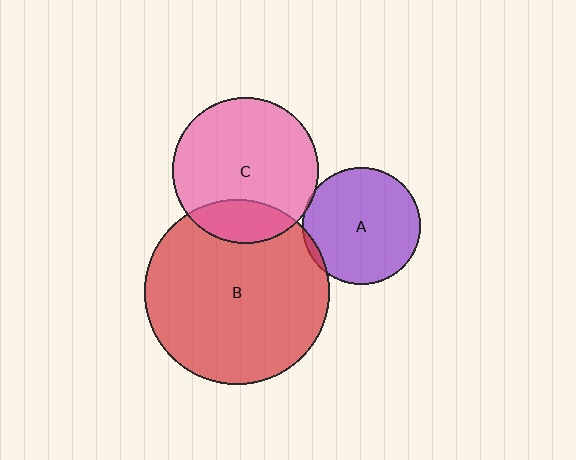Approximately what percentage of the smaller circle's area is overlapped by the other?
Approximately 20%.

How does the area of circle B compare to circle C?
Approximately 1.6 times.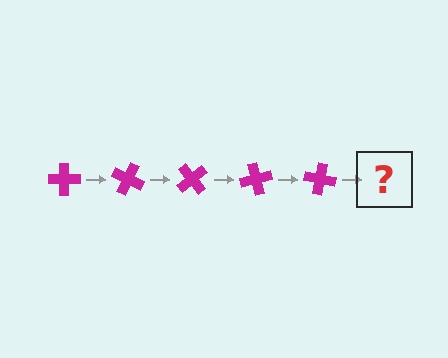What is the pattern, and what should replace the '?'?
The pattern is that the cross rotates 25 degrees each step. The '?' should be a magenta cross rotated 125 degrees.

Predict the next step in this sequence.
The next step is a magenta cross rotated 125 degrees.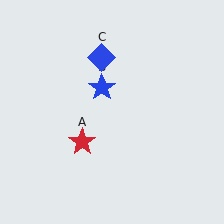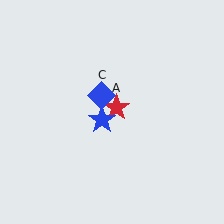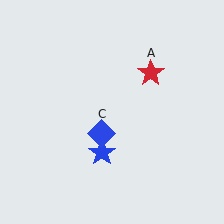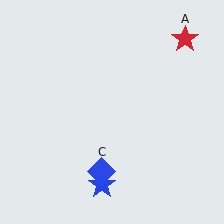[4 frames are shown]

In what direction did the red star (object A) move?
The red star (object A) moved up and to the right.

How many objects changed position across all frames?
3 objects changed position: red star (object A), blue star (object B), blue diamond (object C).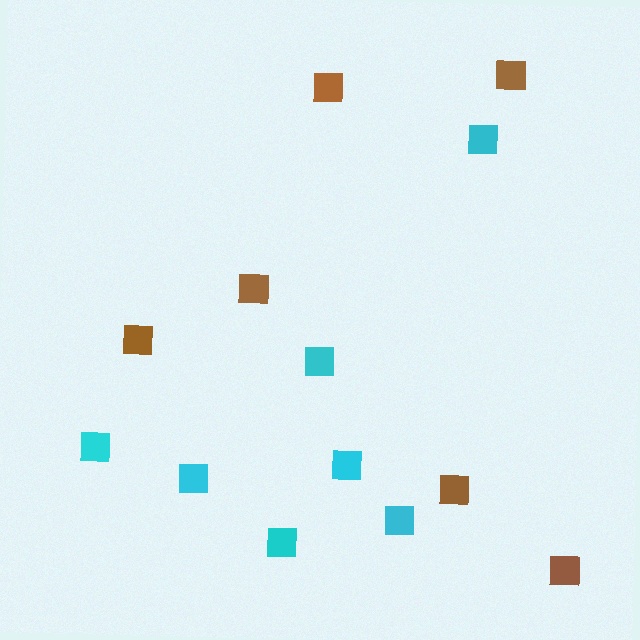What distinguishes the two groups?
There are 2 groups: one group of cyan squares (7) and one group of brown squares (6).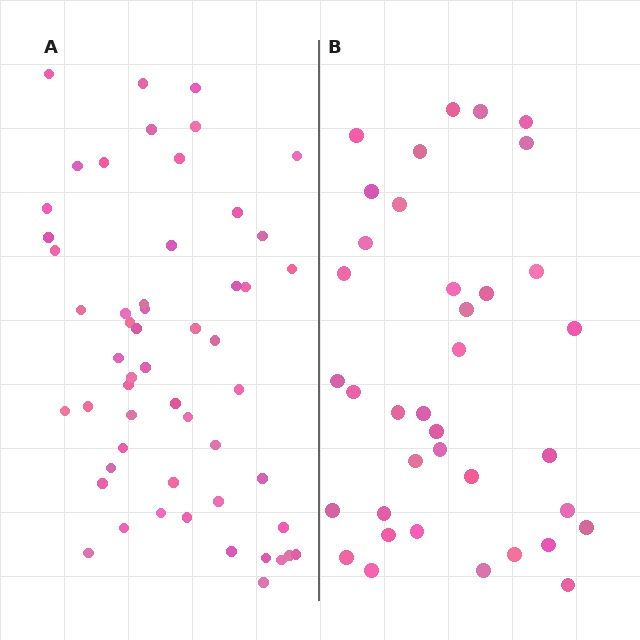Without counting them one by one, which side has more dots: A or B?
Region A (the left region) has more dots.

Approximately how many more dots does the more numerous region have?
Region A has approximately 15 more dots than region B.